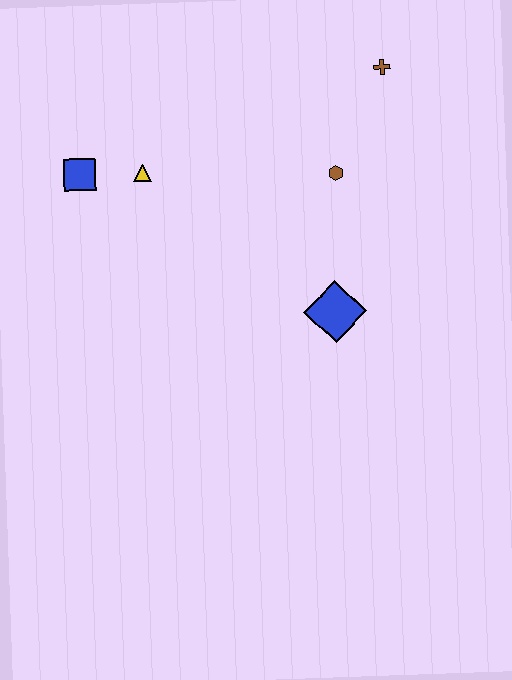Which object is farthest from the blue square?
The brown cross is farthest from the blue square.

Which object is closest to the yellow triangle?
The blue square is closest to the yellow triangle.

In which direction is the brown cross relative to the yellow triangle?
The brown cross is to the right of the yellow triangle.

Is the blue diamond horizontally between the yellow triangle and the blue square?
No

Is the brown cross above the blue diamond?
Yes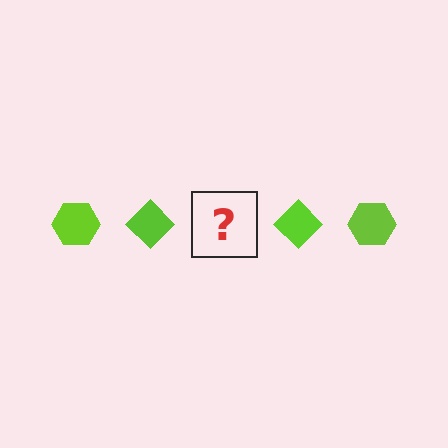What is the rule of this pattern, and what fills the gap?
The rule is that the pattern cycles through hexagon, diamond shapes in lime. The gap should be filled with a lime hexagon.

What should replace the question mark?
The question mark should be replaced with a lime hexagon.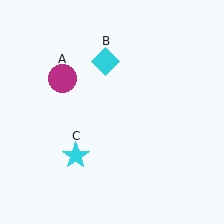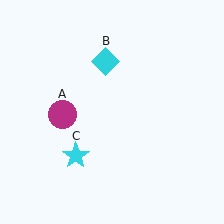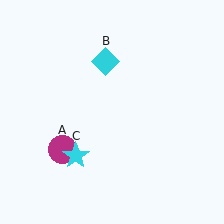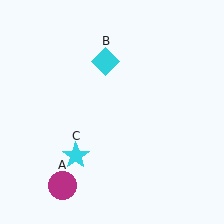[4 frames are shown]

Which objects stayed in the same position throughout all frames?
Cyan diamond (object B) and cyan star (object C) remained stationary.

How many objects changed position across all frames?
1 object changed position: magenta circle (object A).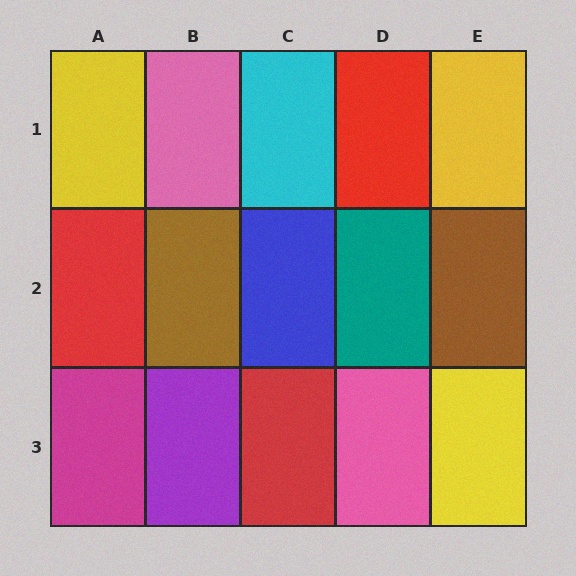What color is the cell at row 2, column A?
Red.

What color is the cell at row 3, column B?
Purple.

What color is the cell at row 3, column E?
Yellow.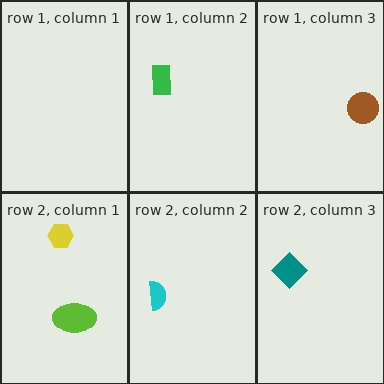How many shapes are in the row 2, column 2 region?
1.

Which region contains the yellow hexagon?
The row 2, column 1 region.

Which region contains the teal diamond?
The row 2, column 3 region.